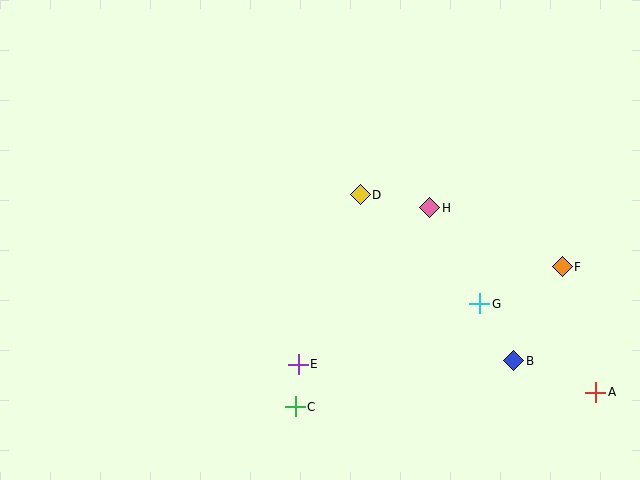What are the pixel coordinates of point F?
Point F is at (562, 267).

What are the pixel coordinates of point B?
Point B is at (514, 361).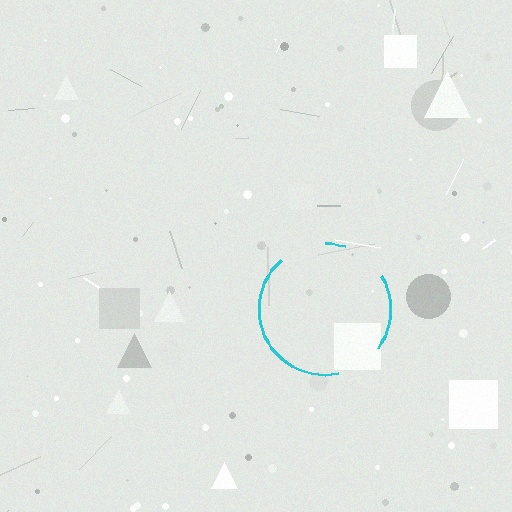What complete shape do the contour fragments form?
The contour fragments form a circle.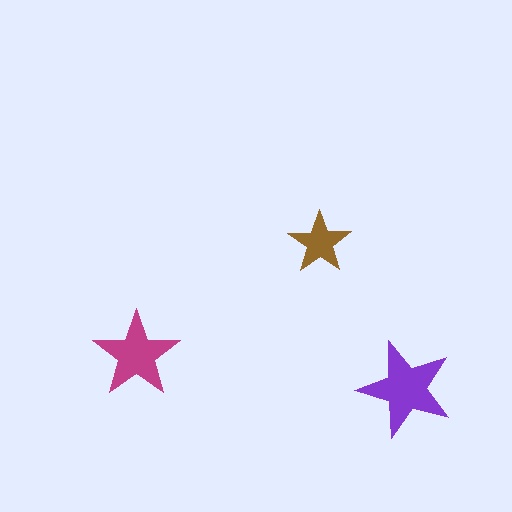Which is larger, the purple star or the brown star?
The purple one.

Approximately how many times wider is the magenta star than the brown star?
About 1.5 times wider.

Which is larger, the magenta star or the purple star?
The purple one.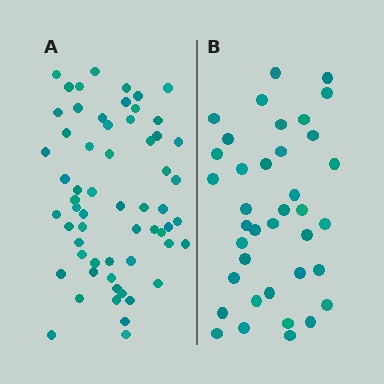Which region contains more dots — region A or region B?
Region A (the left region) has more dots.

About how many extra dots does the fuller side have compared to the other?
Region A has approximately 20 more dots than region B.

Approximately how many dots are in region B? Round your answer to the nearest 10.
About 40 dots. (The exact count is 38, which rounds to 40.)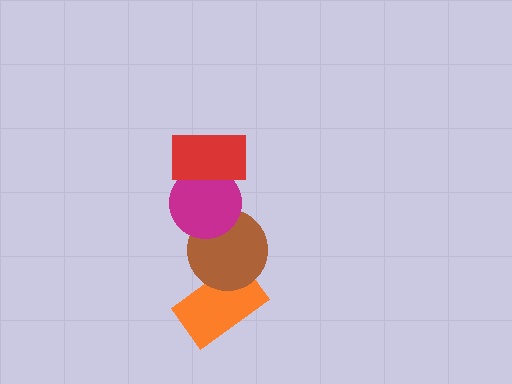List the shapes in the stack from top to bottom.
From top to bottom: the red rectangle, the magenta circle, the brown circle, the orange rectangle.